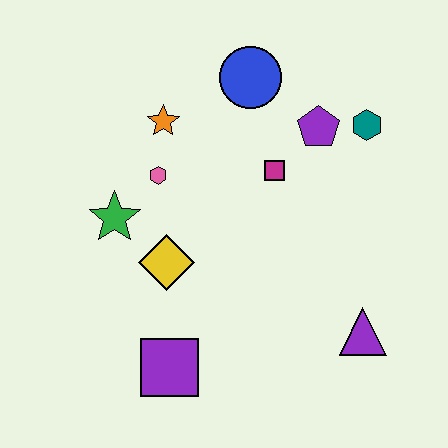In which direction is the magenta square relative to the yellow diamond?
The magenta square is to the right of the yellow diamond.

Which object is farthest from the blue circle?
The purple square is farthest from the blue circle.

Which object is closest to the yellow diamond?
The green star is closest to the yellow diamond.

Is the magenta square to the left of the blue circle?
No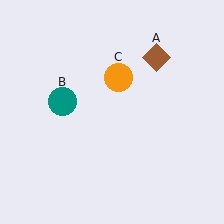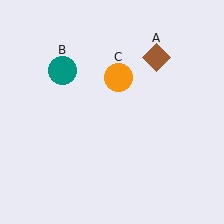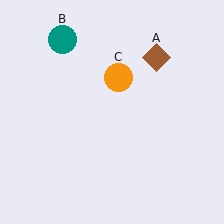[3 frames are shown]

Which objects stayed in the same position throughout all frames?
Brown diamond (object A) and orange circle (object C) remained stationary.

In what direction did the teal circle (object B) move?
The teal circle (object B) moved up.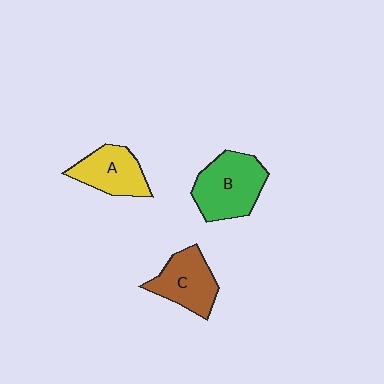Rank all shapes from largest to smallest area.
From largest to smallest: B (green), C (brown), A (yellow).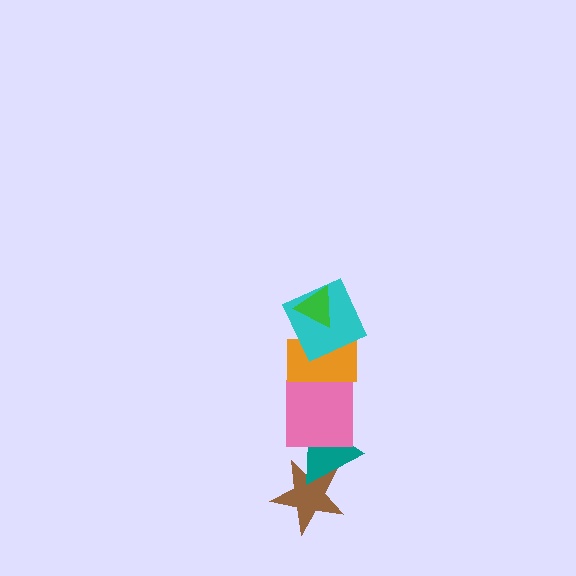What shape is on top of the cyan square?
The green triangle is on top of the cyan square.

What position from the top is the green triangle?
The green triangle is 1st from the top.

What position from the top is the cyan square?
The cyan square is 2nd from the top.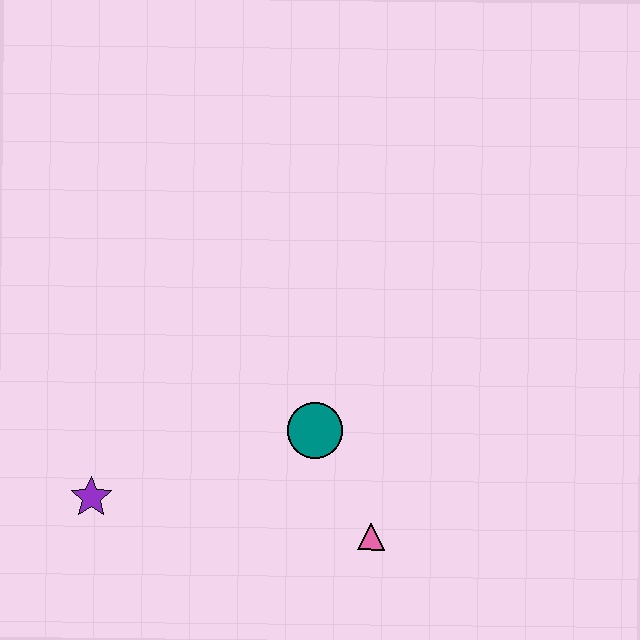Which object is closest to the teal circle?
The pink triangle is closest to the teal circle.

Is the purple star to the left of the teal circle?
Yes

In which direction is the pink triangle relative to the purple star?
The pink triangle is to the right of the purple star.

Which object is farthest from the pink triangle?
The purple star is farthest from the pink triangle.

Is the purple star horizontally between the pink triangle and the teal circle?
No